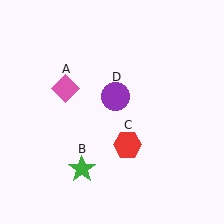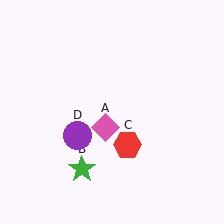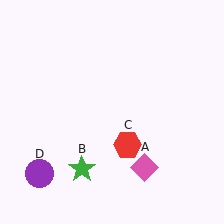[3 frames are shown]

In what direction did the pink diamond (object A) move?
The pink diamond (object A) moved down and to the right.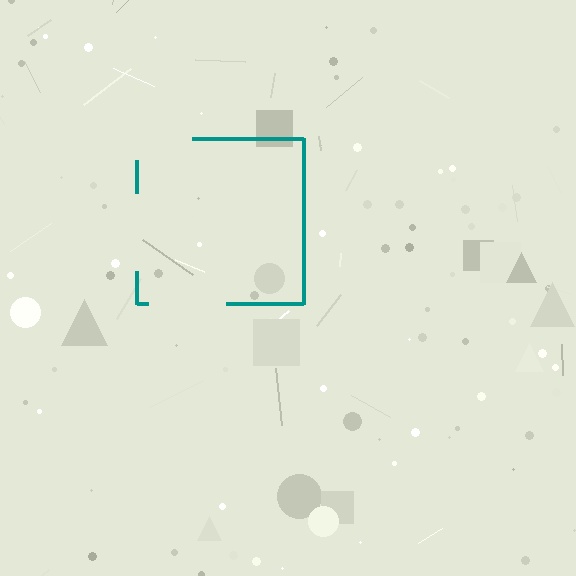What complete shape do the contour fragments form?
The contour fragments form a square.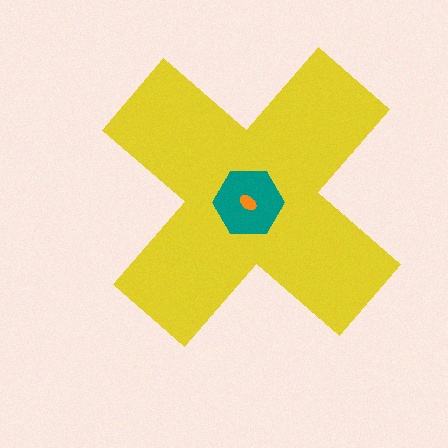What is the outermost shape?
The yellow cross.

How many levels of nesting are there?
3.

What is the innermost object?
The orange ellipse.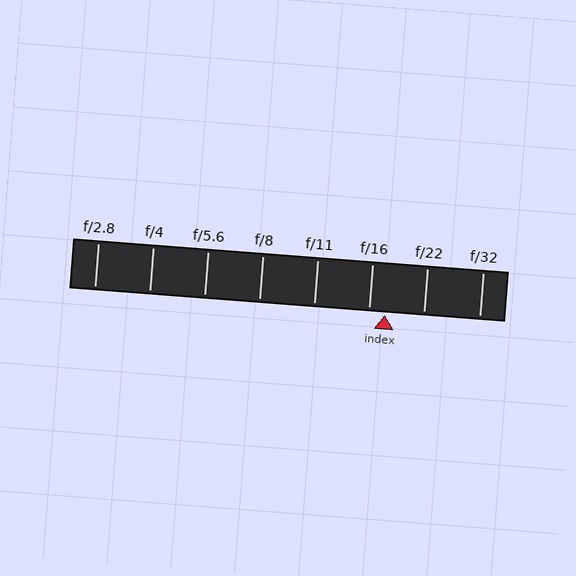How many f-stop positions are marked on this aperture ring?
There are 8 f-stop positions marked.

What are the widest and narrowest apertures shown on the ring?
The widest aperture shown is f/2.8 and the narrowest is f/32.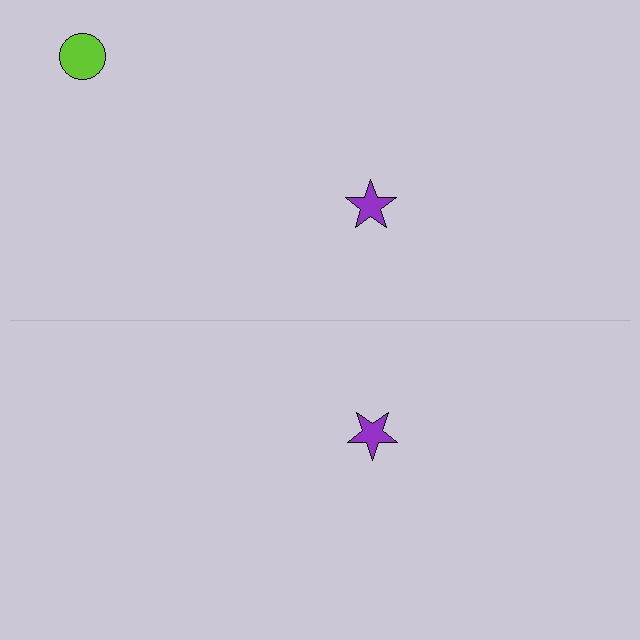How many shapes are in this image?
There are 3 shapes in this image.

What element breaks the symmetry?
A lime circle is missing from the bottom side.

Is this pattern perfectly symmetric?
No, the pattern is not perfectly symmetric. A lime circle is missing from the bottom side.